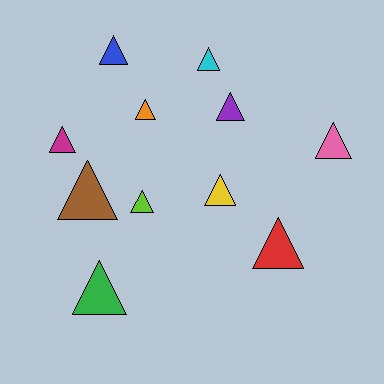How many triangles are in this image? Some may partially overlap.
There are 11 triangles.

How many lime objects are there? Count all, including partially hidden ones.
There is 1 lime object.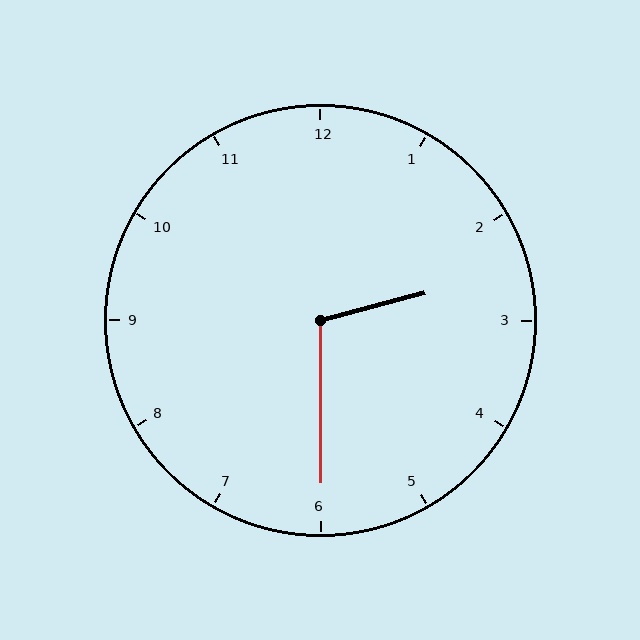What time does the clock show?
2:30.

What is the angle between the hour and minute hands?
Approximately 105 degrees.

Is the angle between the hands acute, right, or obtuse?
It is obtuse.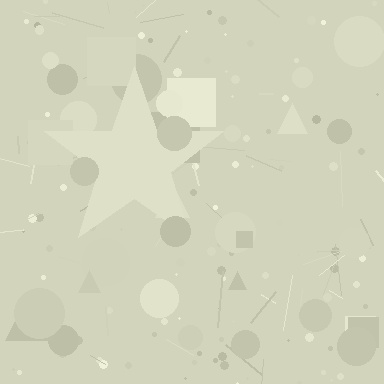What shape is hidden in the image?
A star is hidden in the image.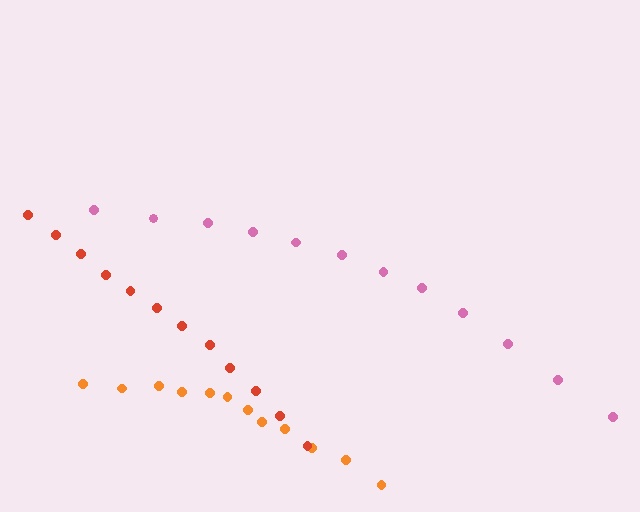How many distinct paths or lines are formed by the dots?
There are 3 distinct paths.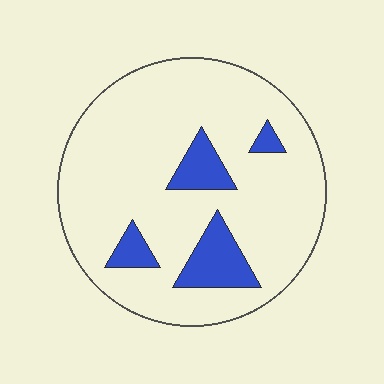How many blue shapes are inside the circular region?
4.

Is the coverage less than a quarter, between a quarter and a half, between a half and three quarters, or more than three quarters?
Less than a quarter.